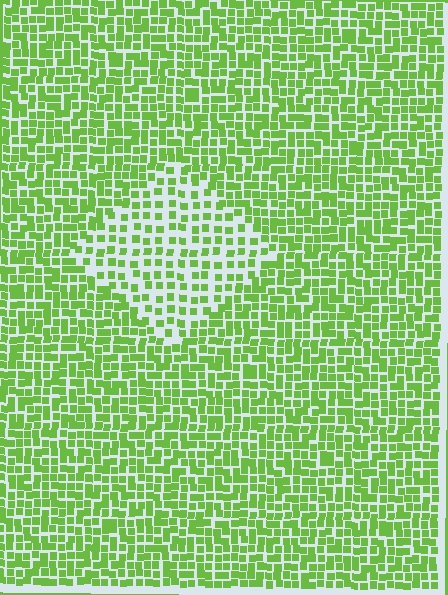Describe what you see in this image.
The image contains small lime elements arranged at two different densities. A diamond-shaped region is visible where the elements are less densely packed than the surrounding area.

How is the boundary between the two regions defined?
The boundary is defined by a change in element density (approximately 1.8x ratio). All elements are the same color, size, and shape.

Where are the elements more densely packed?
The elements are more densely packed outside the diamond boundary.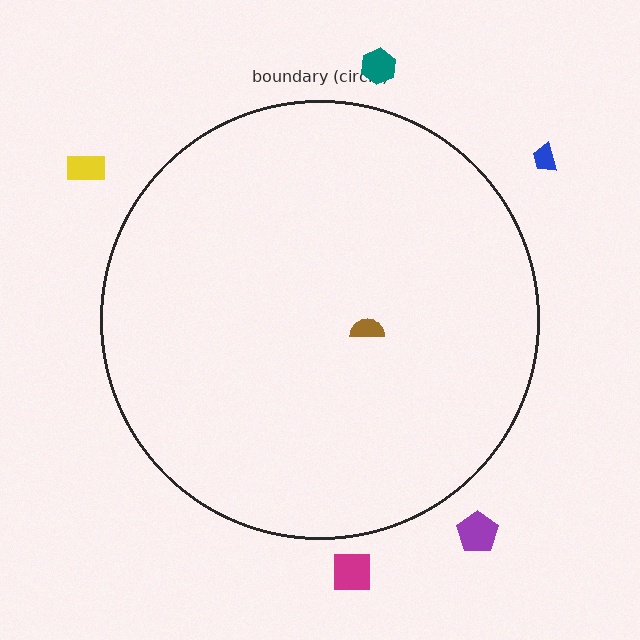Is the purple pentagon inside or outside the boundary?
Outside.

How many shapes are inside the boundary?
1 inside, 5 outside.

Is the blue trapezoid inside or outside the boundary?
Outside.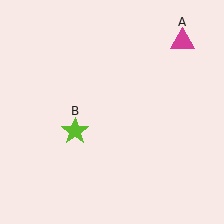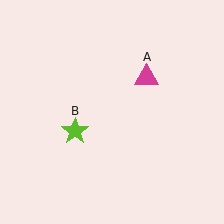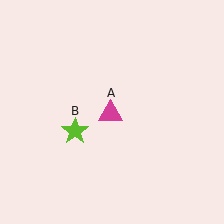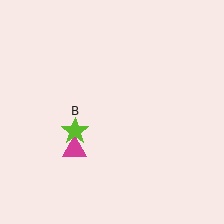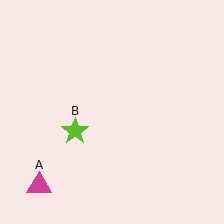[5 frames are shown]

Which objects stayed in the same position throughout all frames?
Lime star (object B) remained stationary.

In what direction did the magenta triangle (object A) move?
The magenta triangle (object A) moved down and to the left.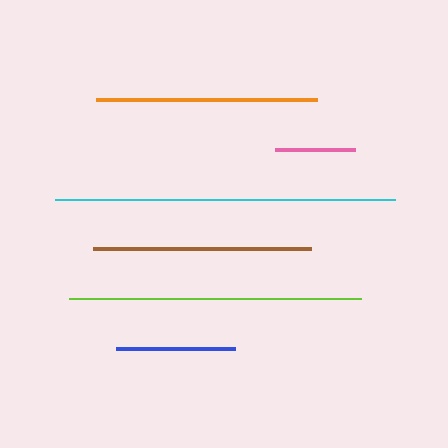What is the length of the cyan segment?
The cyan segment is approximately 341 pixels long.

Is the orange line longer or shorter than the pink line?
The orange line is longer than the pink line.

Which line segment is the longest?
The cyan line is the longest at approximately 341 pixels.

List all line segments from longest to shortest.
From longest to shortest: cyan, lime, orange, brown, blue, pink.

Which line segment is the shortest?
The pink line is the shortest at approximately 80 pixels.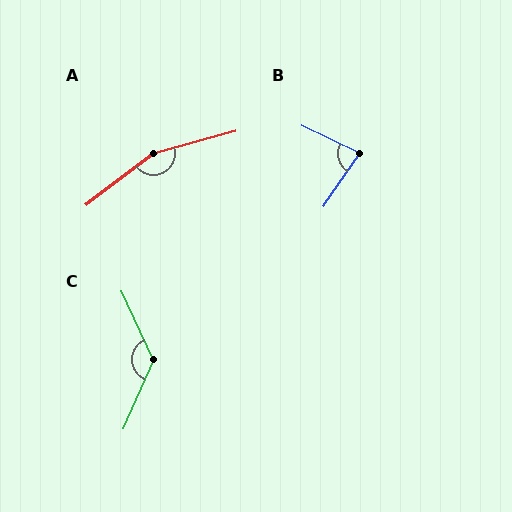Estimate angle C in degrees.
Approximately 132 degrees.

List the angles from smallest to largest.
B (82°), C (132°), A (158°).